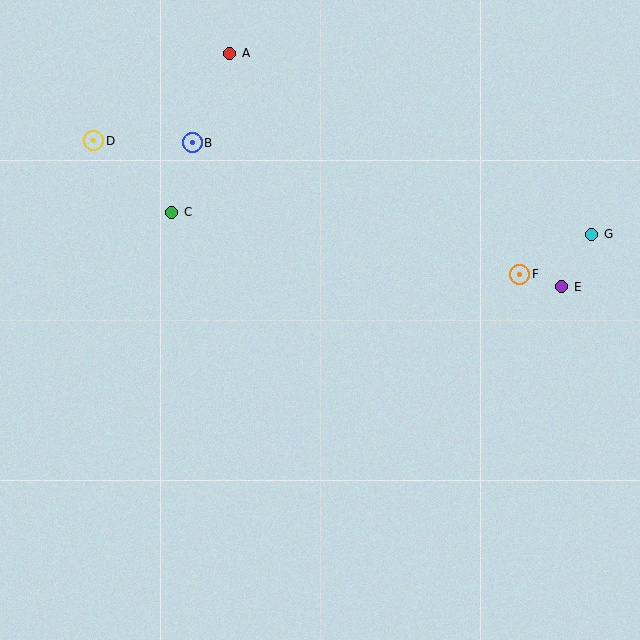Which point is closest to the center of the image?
Point C at (172, 212) is closest to the center.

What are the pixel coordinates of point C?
Point C is at (172, 212).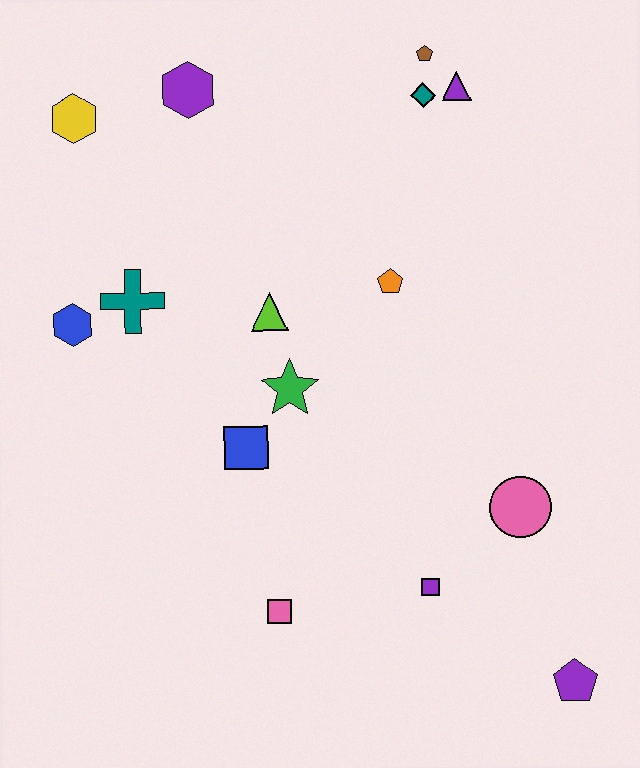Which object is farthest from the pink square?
The brown pentagon is farthest from the pink square.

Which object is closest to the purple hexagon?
The yellow hexagon is closest to the purple hexagon.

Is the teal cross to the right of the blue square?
No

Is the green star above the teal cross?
No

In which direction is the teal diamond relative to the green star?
The teal diamond is above the green star.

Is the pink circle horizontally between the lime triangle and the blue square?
No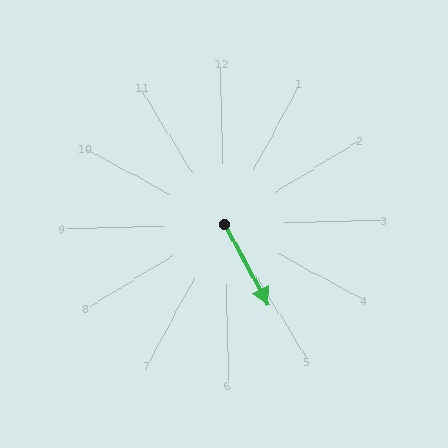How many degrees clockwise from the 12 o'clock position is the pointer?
Approximately 153 degrees.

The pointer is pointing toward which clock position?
Roughly 5 o'clock.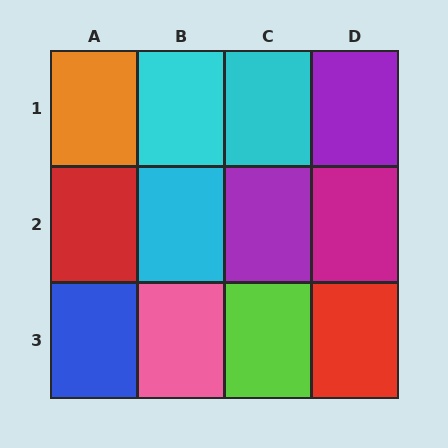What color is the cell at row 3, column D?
Red.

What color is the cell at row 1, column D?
Purple.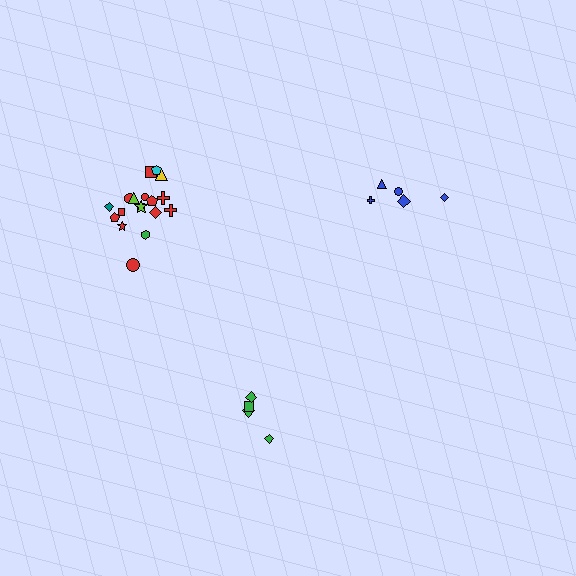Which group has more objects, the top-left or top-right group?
The top-left group.